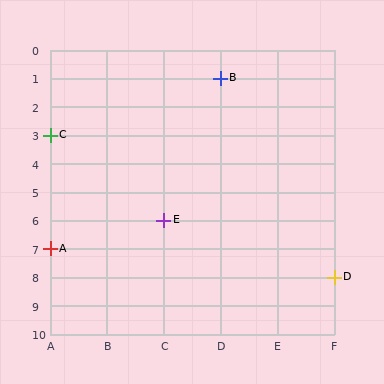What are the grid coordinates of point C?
Point C is at grid coordinates (A, 3).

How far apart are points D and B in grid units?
Points D and B are 2 columns and 7 rows apart (about 7.3 grid units diagonally).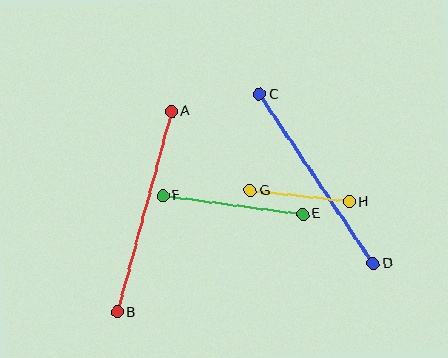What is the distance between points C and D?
The distance is approximately 204 pixels.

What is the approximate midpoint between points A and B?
The midpoint is at approximately (145, 212) pixels.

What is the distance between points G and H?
The distance is approximately 100 pixels.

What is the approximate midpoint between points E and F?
The midpoint is at approximately (233, 205) pixels.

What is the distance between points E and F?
The distance is approximately 141 pixels.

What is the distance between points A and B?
The distance is approximately 208 pixels.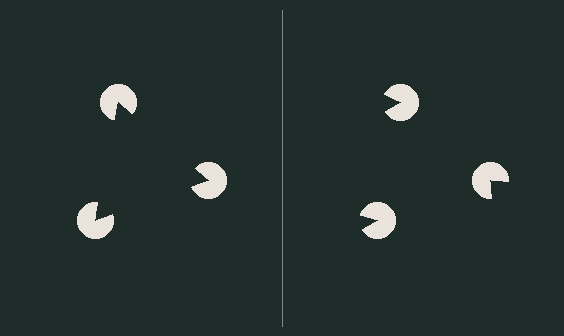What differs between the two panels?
The pac-man discs are positioned identically on both sides; only the wedge orientations differ. On the left they align to a triangle; on the right they are misaligned.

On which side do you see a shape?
An illusory triangle appears on the left side. On the right side the wedge cuts are rotated, so no coherent shape forms.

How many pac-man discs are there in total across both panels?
6 — 3 on each side.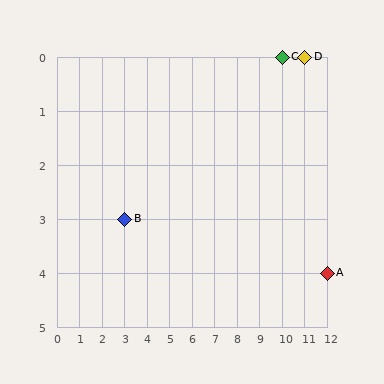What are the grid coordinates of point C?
Point C is at grid coordinates (10, 0).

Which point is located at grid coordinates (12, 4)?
Point A is at (12, 4).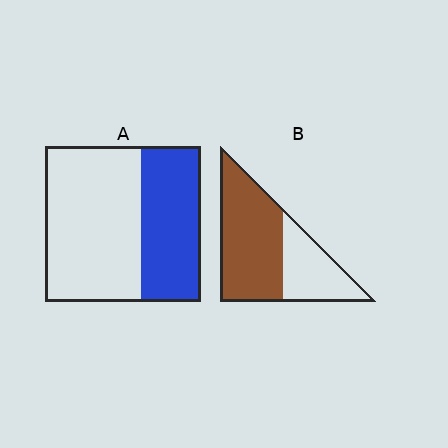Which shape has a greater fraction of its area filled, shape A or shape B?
Shape B.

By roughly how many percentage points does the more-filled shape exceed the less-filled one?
By roughly 25 percentage points (B over A).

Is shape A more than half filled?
No.